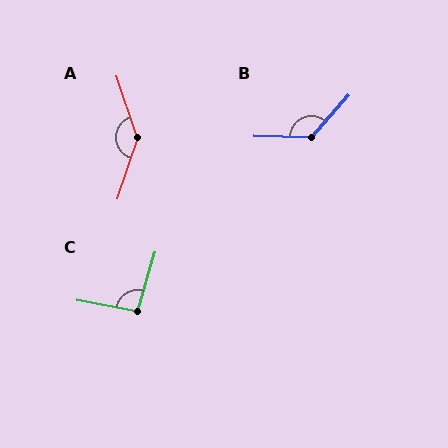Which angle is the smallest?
C, at approximately 95 degrees.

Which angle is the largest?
A, at approximately 143 degrees.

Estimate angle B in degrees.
Approximately 129 degrees.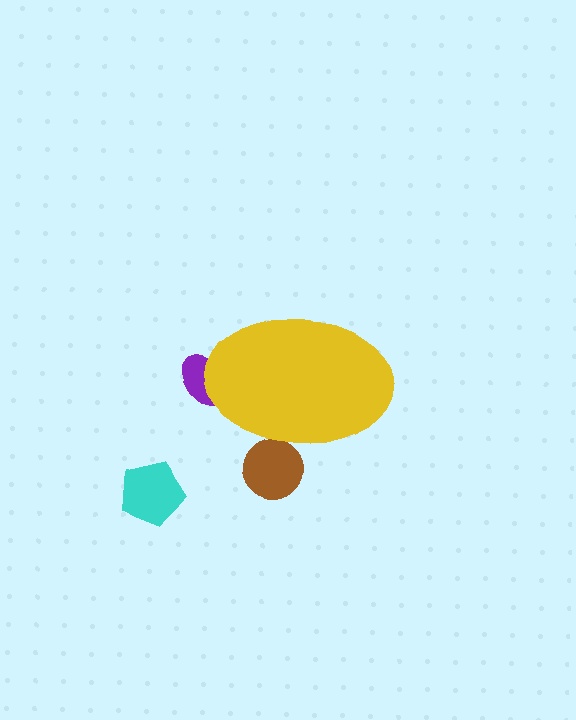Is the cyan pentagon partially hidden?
No, the cyan pentagon is fully visible.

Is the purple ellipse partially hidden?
Yes, the purple ellipse is partially hidden behind the yellow ellipse.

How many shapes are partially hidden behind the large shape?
2 shapes are partially hidden.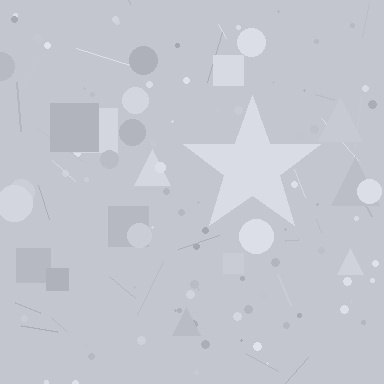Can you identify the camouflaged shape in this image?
The camouflaged shape is a star.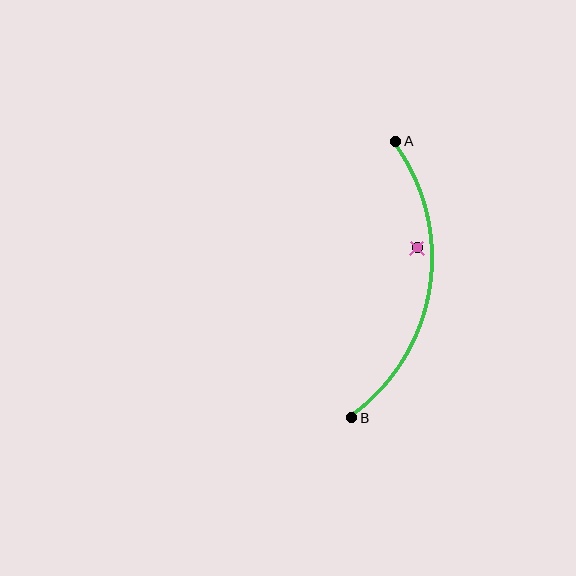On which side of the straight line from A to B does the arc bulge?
The arc bulges to the right of the straight line connecting A and B.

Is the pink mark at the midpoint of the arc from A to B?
No — the pink mark does not lie on the arc at all. It sits slightly inside the curve.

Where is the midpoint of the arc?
The arc midpoint is the point on the curve farthest from the straight line joining A and B. It sits to the right of that line.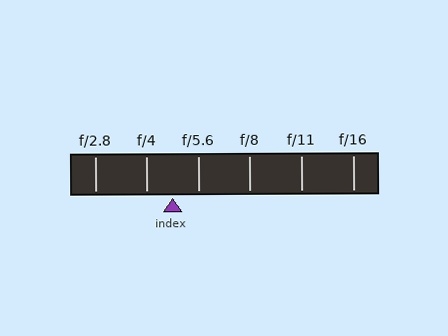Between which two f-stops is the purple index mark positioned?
The index mark is between f/4 and f/5.6.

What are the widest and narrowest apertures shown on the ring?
The widest aperture shown is f/2.8 and the narrowest is f/16.